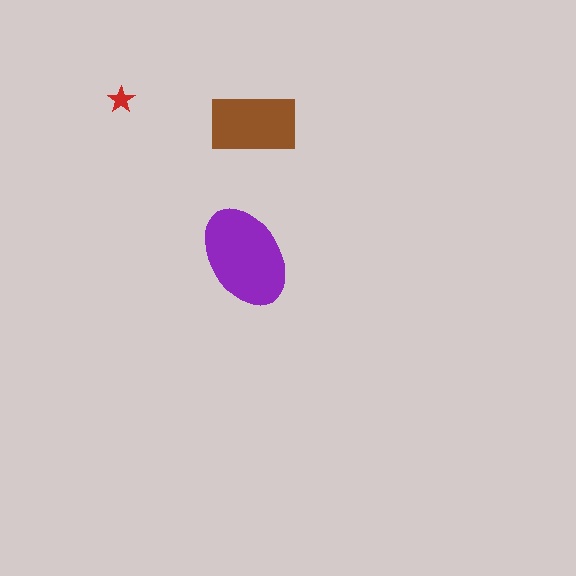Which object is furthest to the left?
The red star is leftmost.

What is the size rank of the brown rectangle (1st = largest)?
2nd.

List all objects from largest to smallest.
The purple ellipse, the brown rectangle, the red star.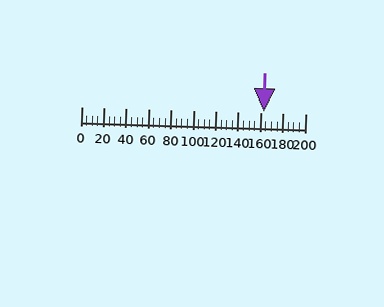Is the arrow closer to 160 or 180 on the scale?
The arrow is closer to 160.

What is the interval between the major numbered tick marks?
The major tick marks are spaced 20 units apart.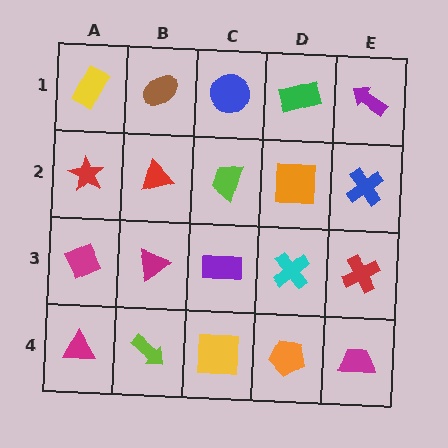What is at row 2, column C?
A lime trapezoid.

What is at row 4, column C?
A yellow square.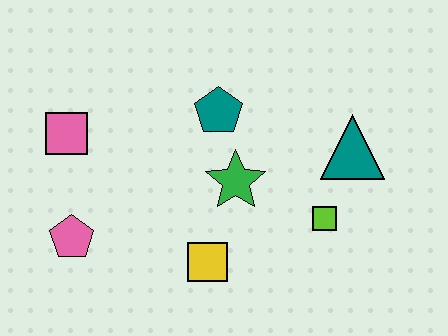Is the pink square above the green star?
Yes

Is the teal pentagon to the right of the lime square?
No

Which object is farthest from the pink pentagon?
The teal triangle is farthest from the pink pentagon.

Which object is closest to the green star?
The teal pentagon is closest to the green star.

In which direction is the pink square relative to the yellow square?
The pink square is to the left of the yellow square.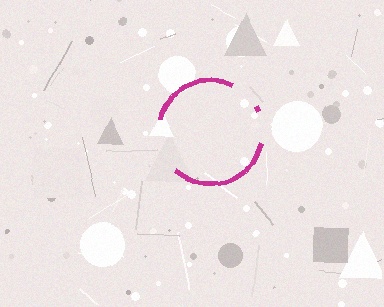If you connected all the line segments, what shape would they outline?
They would outline a circle.